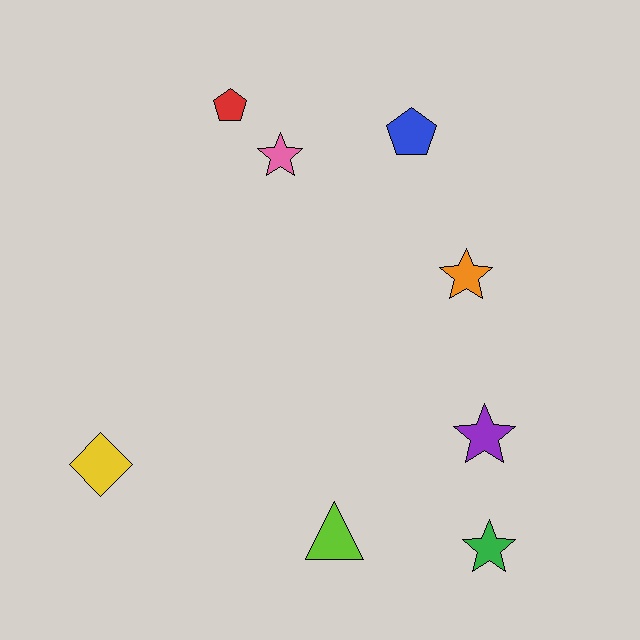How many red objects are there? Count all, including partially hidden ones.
There is 1 red object.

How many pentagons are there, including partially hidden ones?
There are 2 pentagons.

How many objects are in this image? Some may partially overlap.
There are 8 objects.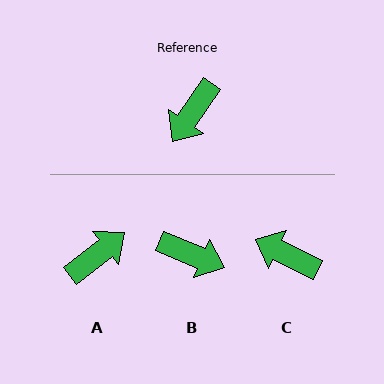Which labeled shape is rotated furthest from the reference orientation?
A, about 163 degrees away.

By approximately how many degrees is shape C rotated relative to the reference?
Approximately 81 degrees clockwise.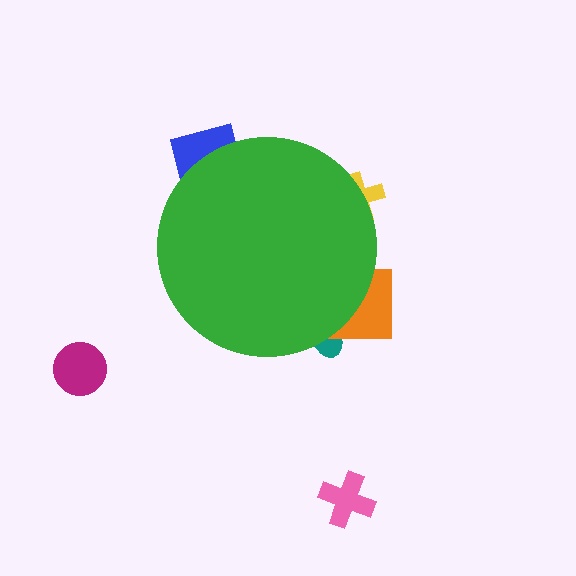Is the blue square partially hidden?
Yes, the blue square is partially hidden behind the green circle.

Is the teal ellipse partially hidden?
Yes, the teal ellipse is partially hidden behind the green circle.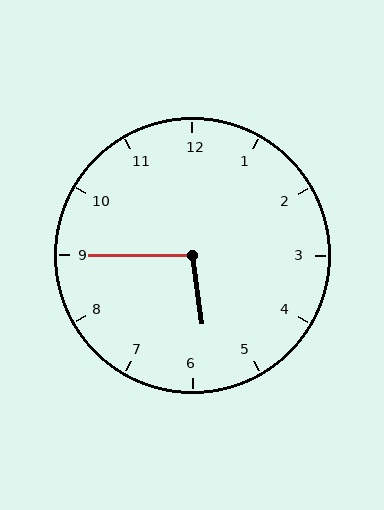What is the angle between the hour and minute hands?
Approximately 98 degrees.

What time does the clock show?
5:45.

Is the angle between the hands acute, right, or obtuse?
It is obtuse.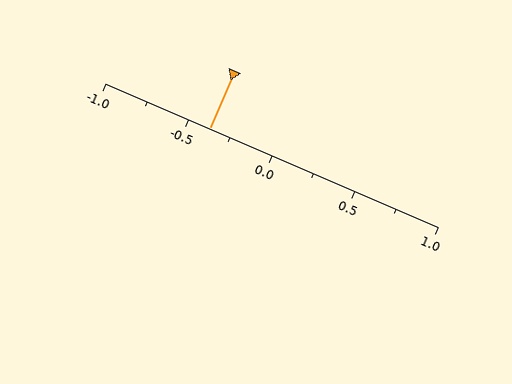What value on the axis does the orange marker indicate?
The marker indicates approximately -0.38.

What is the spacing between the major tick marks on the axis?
The major ticks are spaced 0.5 apart.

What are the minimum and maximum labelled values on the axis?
The axis runs from -1.0 to 1.0.